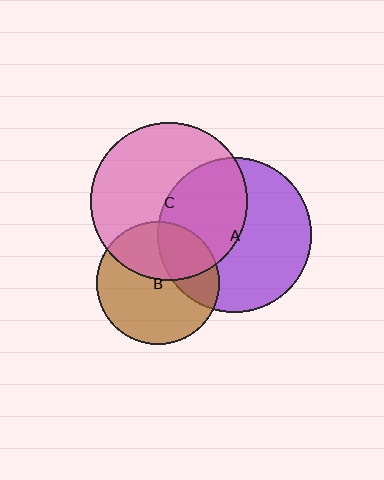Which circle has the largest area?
Circle C (pink).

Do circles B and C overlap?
Yes.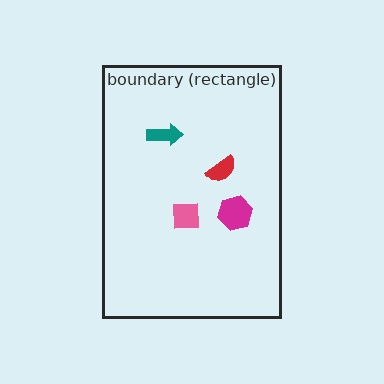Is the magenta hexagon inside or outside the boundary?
Inside.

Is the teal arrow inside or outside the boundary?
Inside.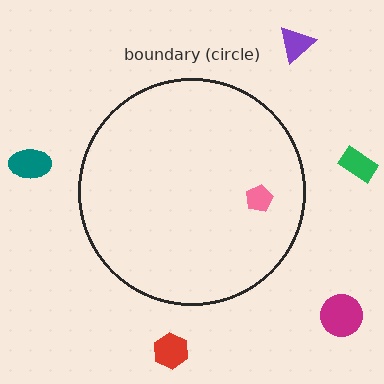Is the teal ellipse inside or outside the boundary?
Outside.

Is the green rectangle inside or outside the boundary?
Outside.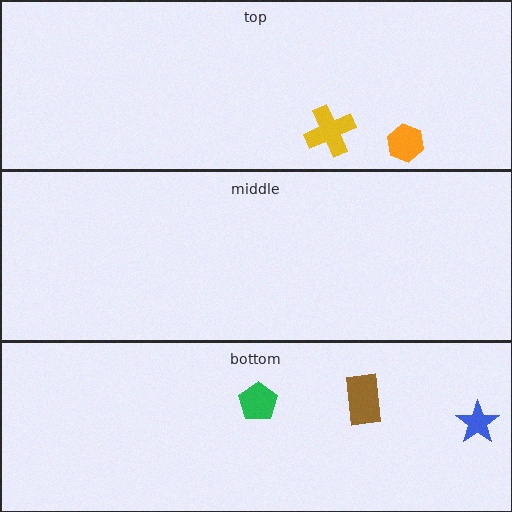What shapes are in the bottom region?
The blue star, the green pentagon, the brown rectangle.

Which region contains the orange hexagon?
The top region.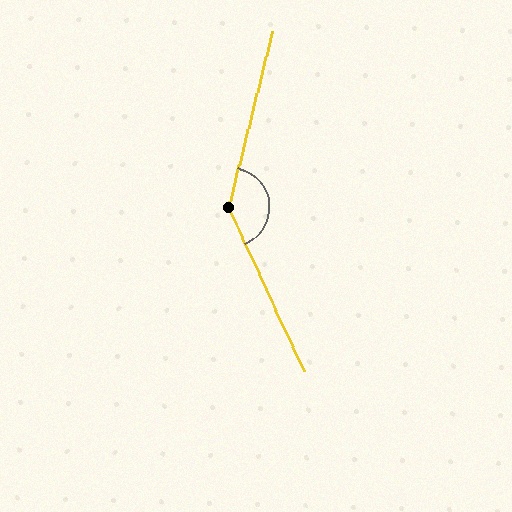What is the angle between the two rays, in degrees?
Approximately 141 degrees.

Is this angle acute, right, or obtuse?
It is obtuse.